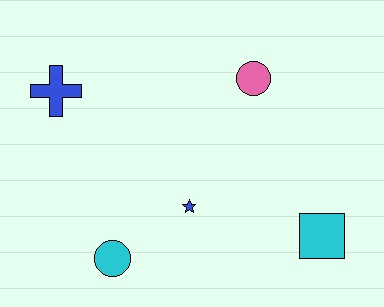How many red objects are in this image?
There are no red objects.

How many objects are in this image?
There are 5 objects.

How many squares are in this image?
There is 1 square.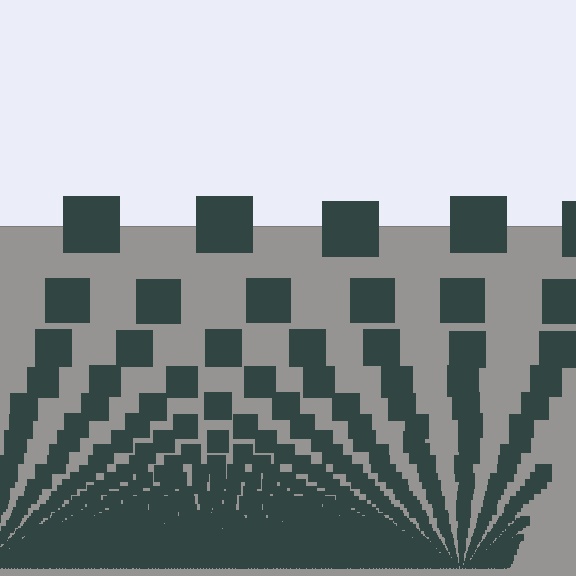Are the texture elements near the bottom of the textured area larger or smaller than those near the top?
Smaller. The gradient is inverted — elements near the bottom are smaller and denser.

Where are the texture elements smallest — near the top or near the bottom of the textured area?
Near the bottom.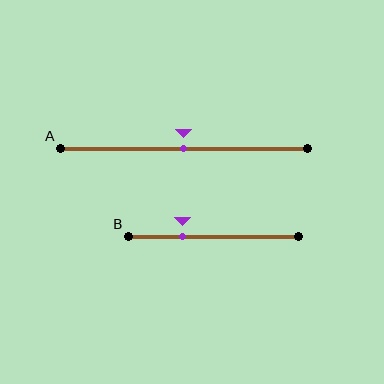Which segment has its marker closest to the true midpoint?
Segment A has its marker closest to the true midpoint.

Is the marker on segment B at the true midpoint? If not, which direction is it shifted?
No, the marker on segment B is shifted to the left by about 18% of the segment length.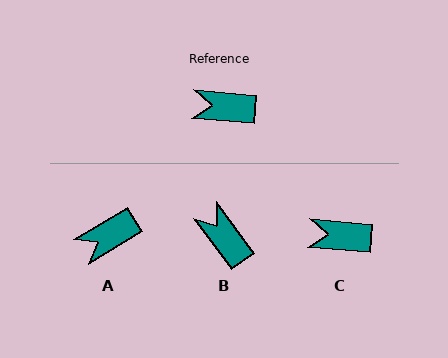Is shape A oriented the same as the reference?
No, it is off by about 36 degrees.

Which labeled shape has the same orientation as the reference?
C.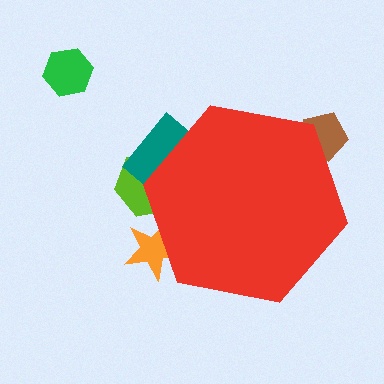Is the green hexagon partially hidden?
No, the green hexagon is fully visible.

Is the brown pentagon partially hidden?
Yes, the brown pentagon is partially hidden behind the red hexagon.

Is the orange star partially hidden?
Yes, the orange star is partially hidden behind the red hexagon.